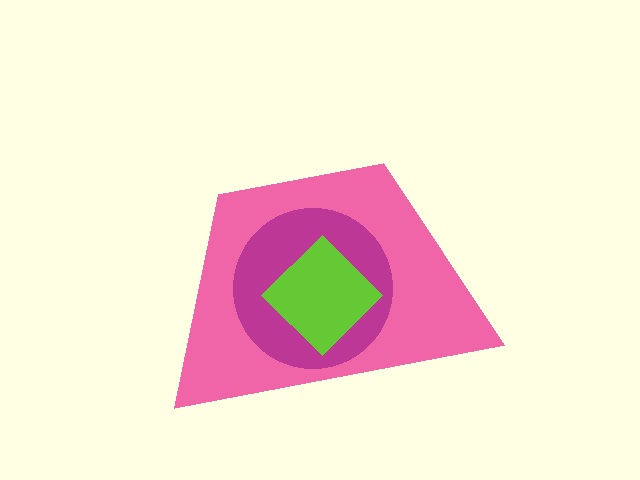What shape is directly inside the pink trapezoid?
The magenta circle.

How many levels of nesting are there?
3.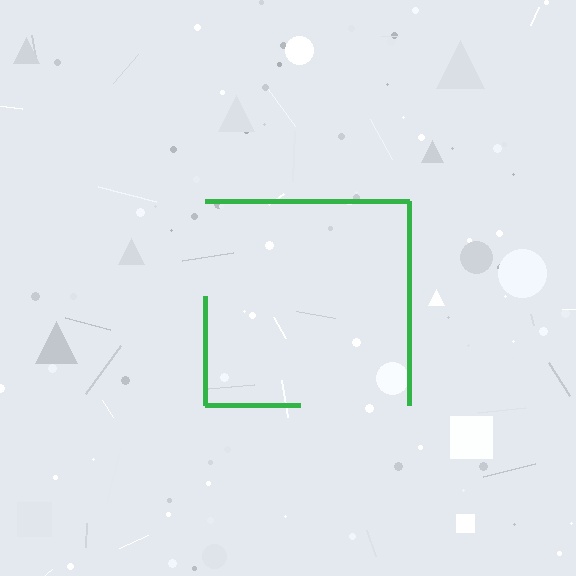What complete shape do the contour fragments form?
The contour fragments form a square.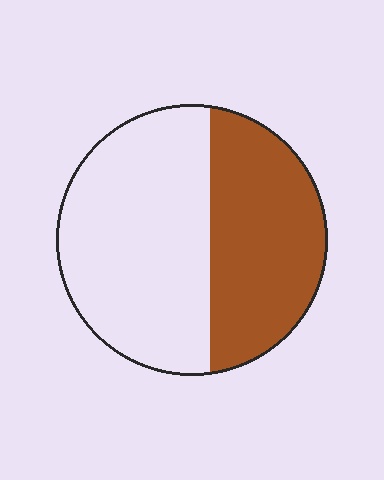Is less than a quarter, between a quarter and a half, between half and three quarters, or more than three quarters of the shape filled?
Between a quarter and a half.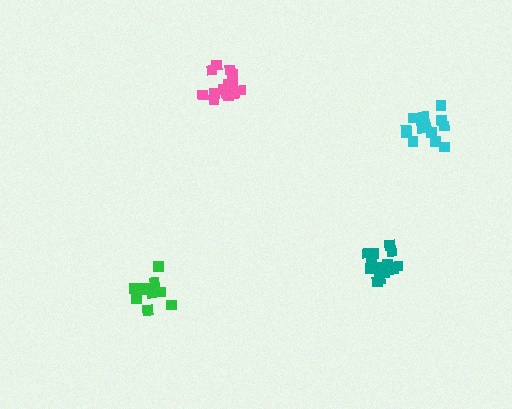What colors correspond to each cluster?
The clusters are colored: teal, cyan, pink, green.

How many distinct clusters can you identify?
There are 4 distinct clusters.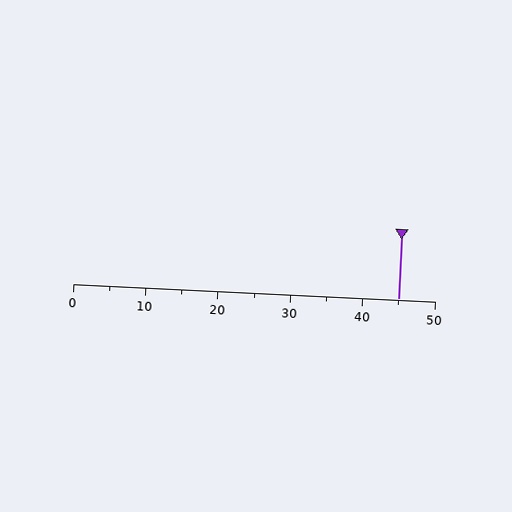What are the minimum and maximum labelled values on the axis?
The axis runs from 0 to 50.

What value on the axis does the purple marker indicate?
The marker indicates approximately 45.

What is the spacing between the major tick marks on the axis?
The major ticks are spaced 10 apart.